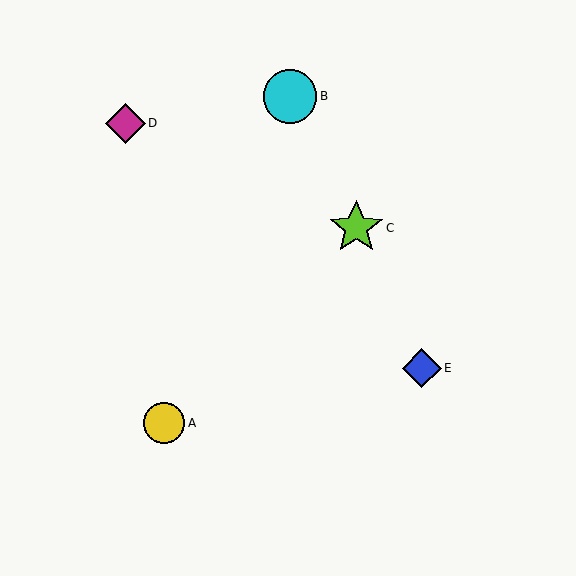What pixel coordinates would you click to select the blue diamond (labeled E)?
Click at (422, 368) to select the blue diamond E.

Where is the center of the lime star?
The center of the lime star is at (356, 228).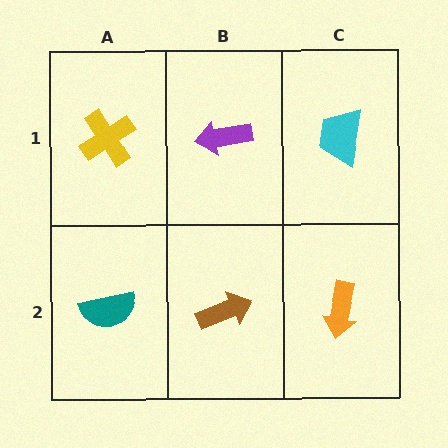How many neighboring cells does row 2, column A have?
2.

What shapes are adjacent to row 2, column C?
A cyan trapezoid (row 1, column C), a brown arrow (row 2, column B).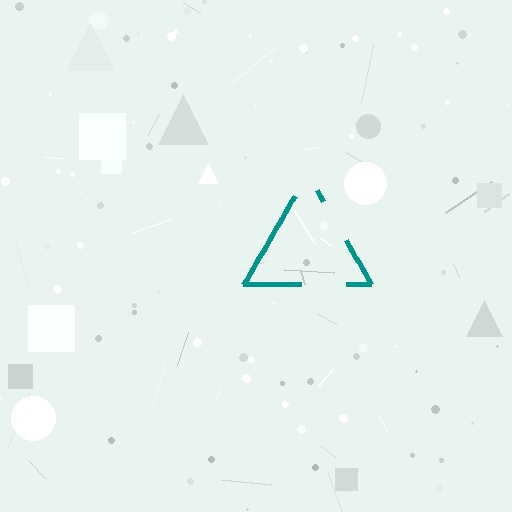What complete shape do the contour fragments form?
The contour fragments form a triangle.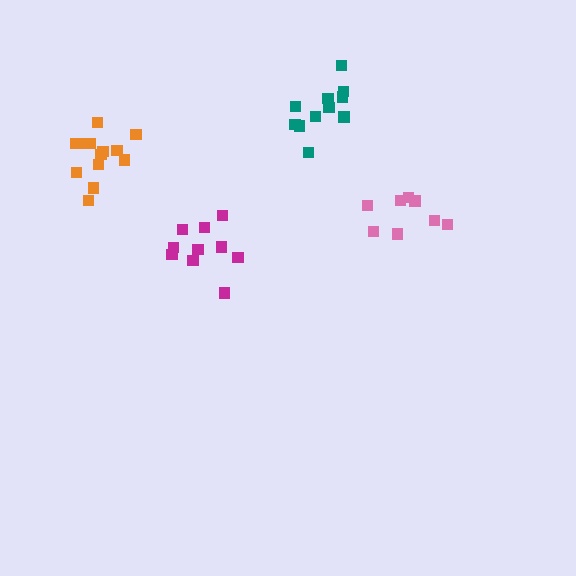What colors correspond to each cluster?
The clusters are colored: orange, pink, teal, magenta.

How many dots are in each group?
Group 1: 13 dots, Group 2: 8 dots, Group 3: 11 dots, Group 4: 11 dots (43 total).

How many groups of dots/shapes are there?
There are 4 groups.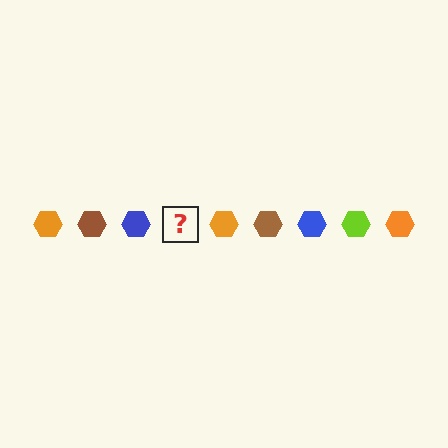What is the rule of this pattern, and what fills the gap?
The rule is that the pattern cycles through orange, brown, blue, lime hexagons. The gap should be filled with a lime hexagon.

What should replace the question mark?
The question mark should be replaced with a lime hexagon.